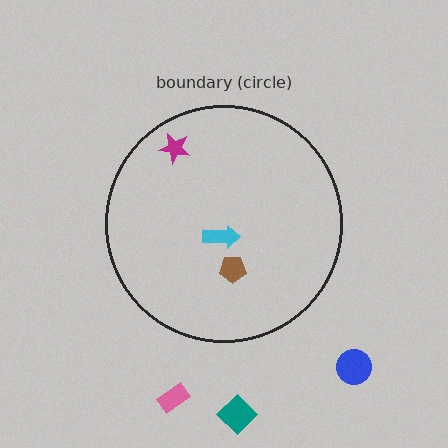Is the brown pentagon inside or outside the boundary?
Inside.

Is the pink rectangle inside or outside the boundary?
Outside.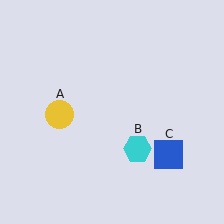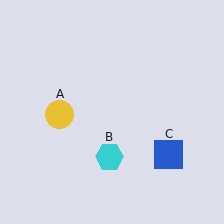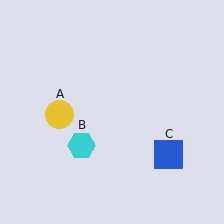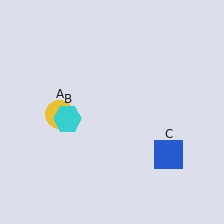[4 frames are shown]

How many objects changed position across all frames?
1 object changed position: cyan hexagon (object B).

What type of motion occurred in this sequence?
The cyan hexagon (object B) rotated clockwise around the center of the scene.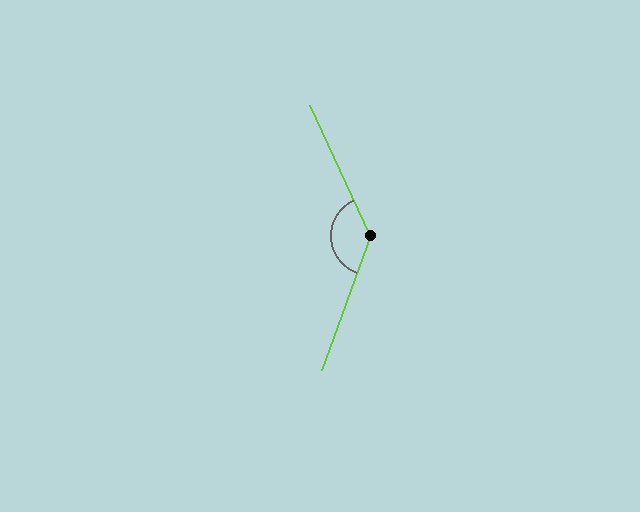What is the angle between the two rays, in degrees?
Approximately 135 degrees.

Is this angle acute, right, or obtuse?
It is obtuse.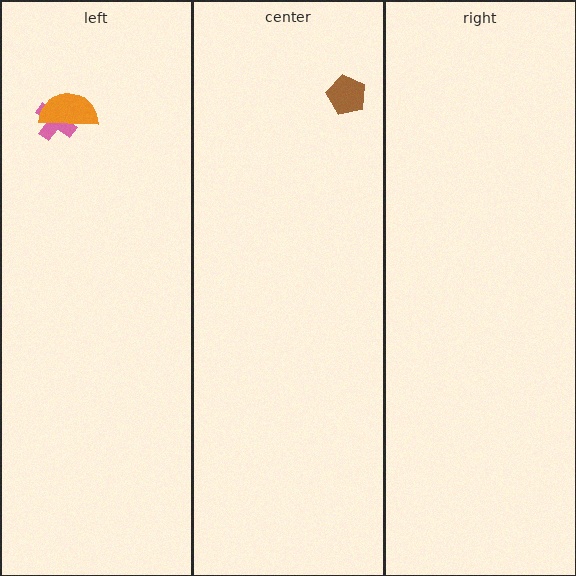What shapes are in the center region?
The brown pentagon.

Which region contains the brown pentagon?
The center region.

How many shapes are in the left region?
2.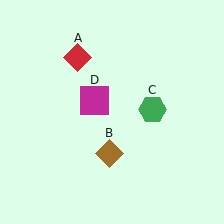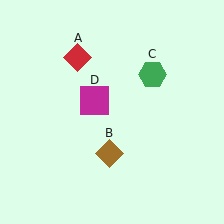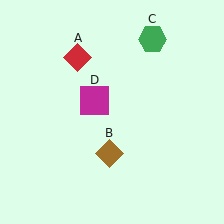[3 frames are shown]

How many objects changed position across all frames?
1 object changed position: green hexagon (object C).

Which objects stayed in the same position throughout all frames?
Red diamond (object A) and brown diamond (object B) and magenta square (object D) remained stationary.